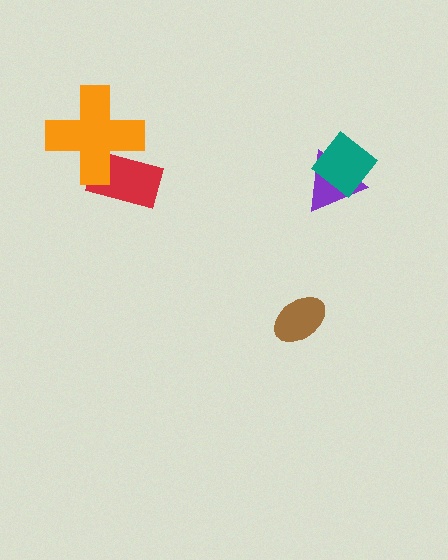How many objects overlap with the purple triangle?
1 object overlaps with the purple triangle.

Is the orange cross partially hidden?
No, no other shape covers it.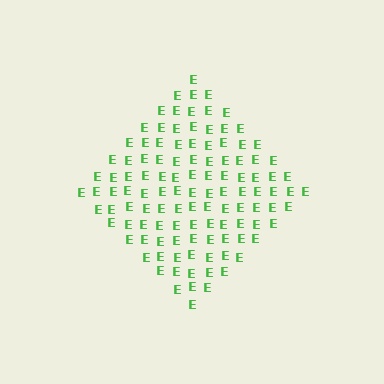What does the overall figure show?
The overall figure shows a diamond.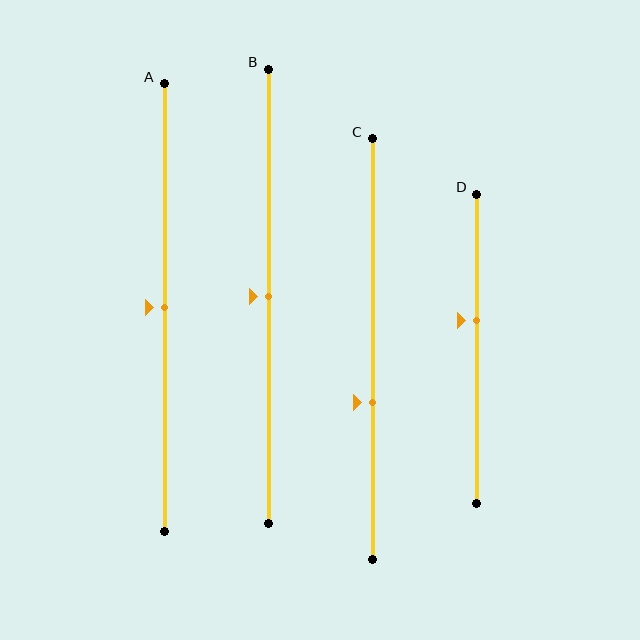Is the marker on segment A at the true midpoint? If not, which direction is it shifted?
Yes, the marker on segment A is at the true midpoint.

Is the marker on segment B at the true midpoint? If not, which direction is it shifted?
Yes, the marker on segment B is at the true midpoint.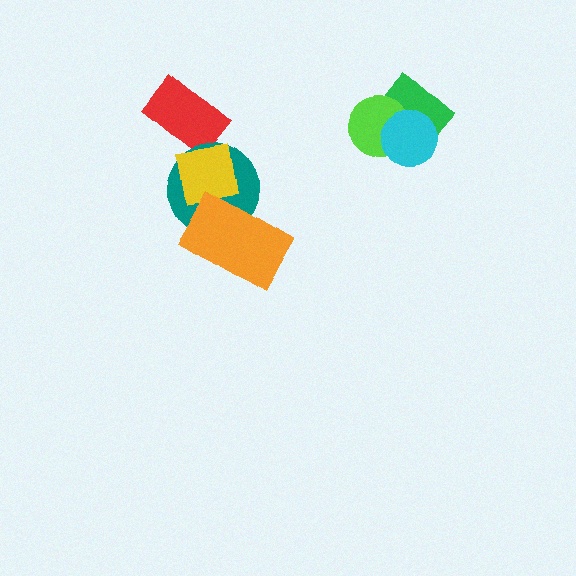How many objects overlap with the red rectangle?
1 object overlaps with the red rectangle.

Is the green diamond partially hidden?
Yes, it is partially covered by another shape.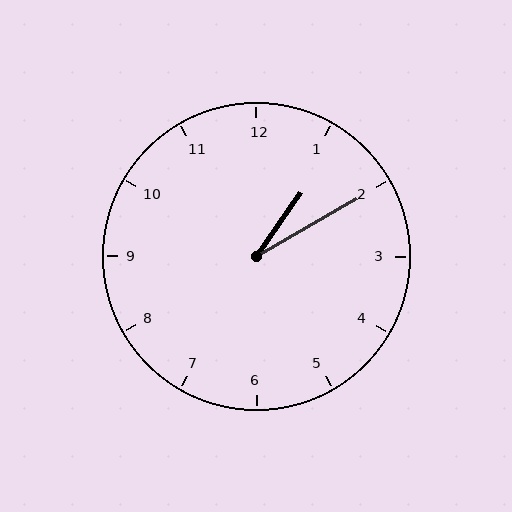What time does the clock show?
1:10.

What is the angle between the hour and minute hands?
Approximately 25 degrees.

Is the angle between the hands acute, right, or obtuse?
It is acute.